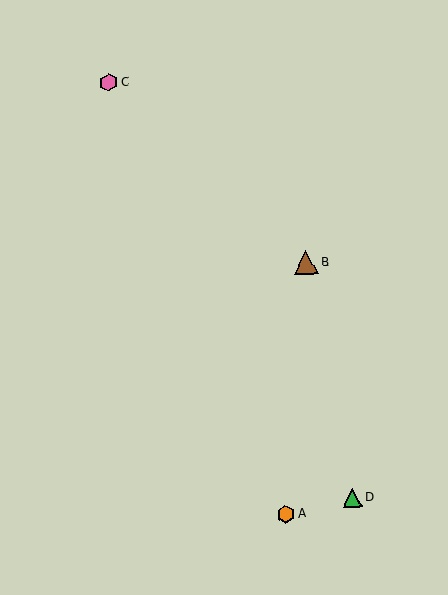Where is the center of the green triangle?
The center of the green triangle is at (352, 497).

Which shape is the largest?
The brown triangle (labeled B) is the largest.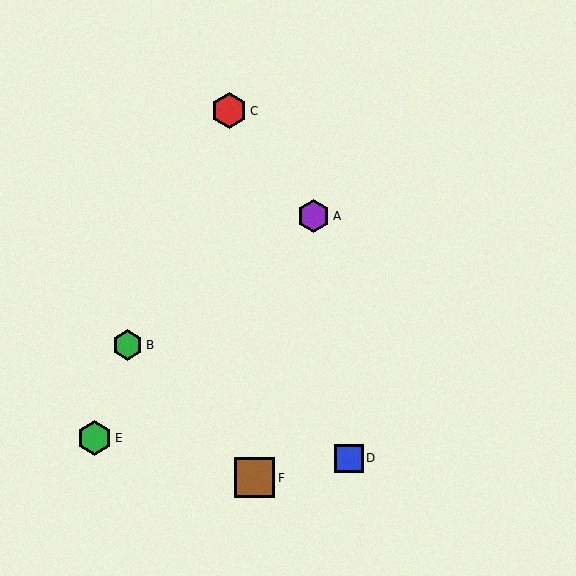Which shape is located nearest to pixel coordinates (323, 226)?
The purple hexagon (labeled A) at (314, 216) is nearest to that location.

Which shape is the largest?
The brown square (labeled F) is the largest.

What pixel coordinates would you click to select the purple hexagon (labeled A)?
Click at (314, 216) to select the purple hexagon A.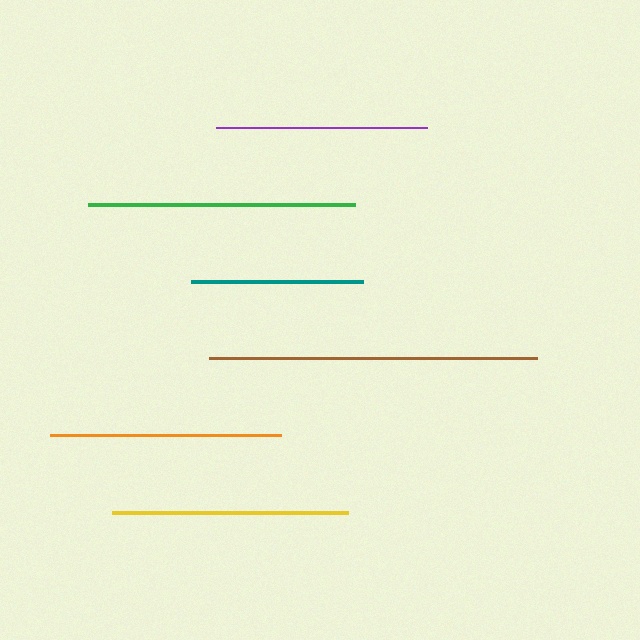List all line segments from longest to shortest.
From longest to shortest: brown, green, yellow, orange, purple, teal.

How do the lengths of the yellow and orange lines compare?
The yellow and orange lines are approximately the same length.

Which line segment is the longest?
The brown line is the longest at approximately 328 pixels.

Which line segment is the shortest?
The teal line is the shortest at approximately 173 pixels.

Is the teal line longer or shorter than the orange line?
The orange line is longer than the teal line.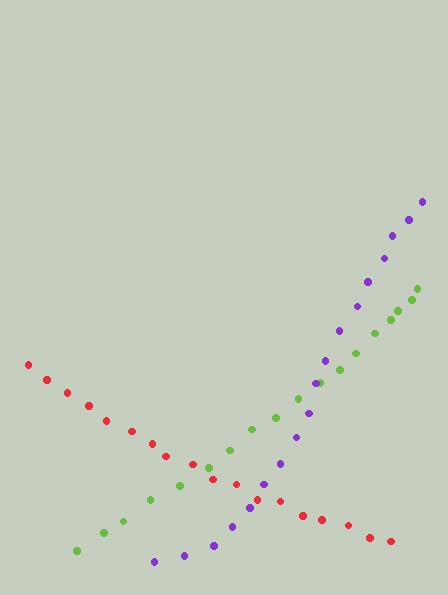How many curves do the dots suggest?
There are 3 distinct paths.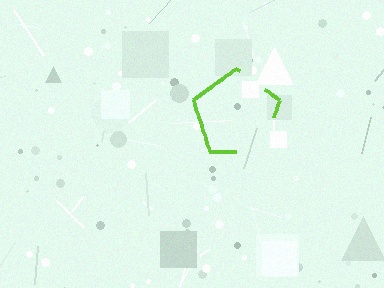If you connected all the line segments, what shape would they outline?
They would outline a pentagon.